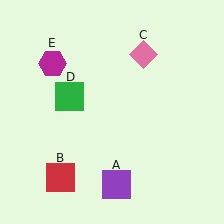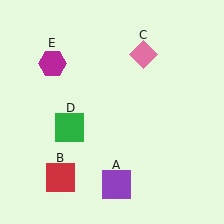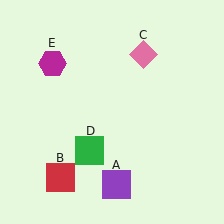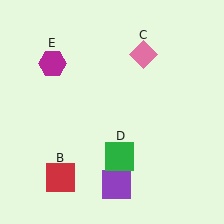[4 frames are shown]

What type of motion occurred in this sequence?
The green square (object D) rotated counterclockwise around the center of the scene.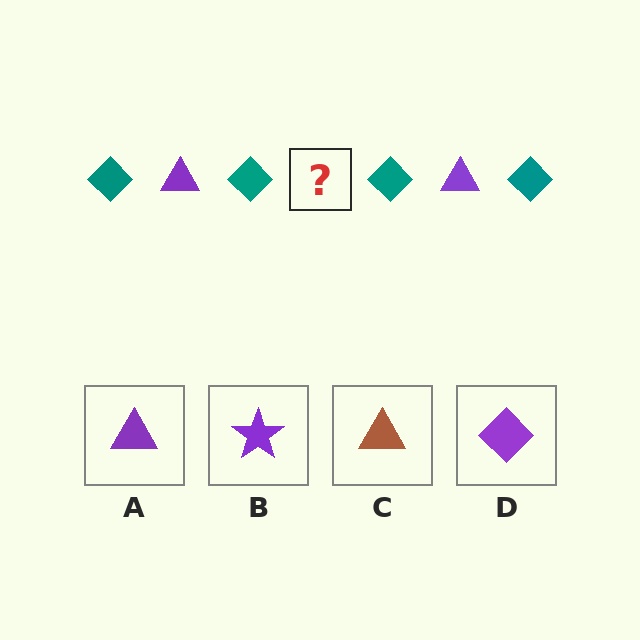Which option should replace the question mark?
Option A.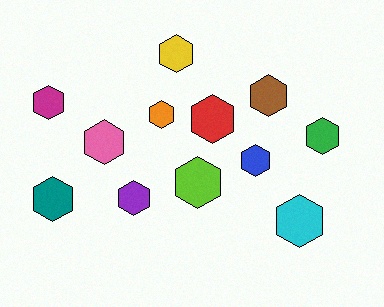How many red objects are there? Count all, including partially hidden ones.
There is 1 red object.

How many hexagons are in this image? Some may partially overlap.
There are 12 hexagons.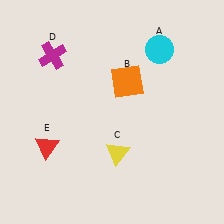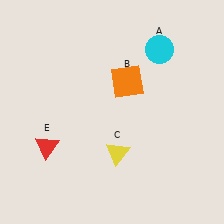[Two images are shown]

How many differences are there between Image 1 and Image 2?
There is 1 difference between the two images.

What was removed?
The magenta cross (D) was removed in Image 2.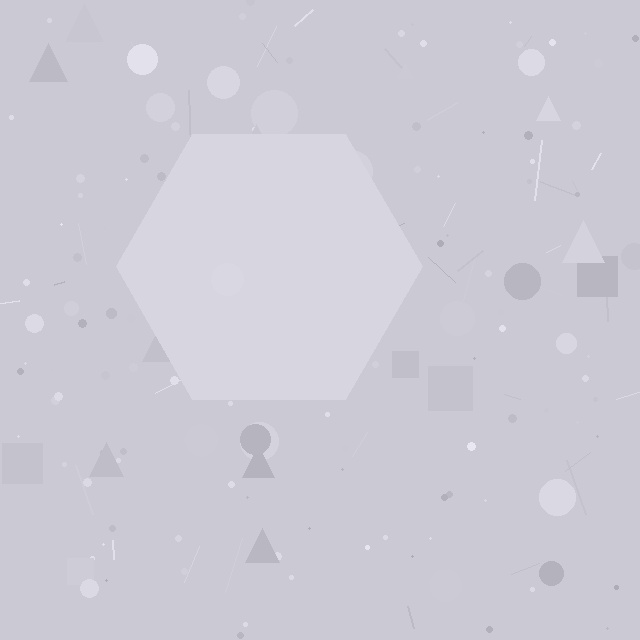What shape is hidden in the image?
A hexagon is hidden in the image.